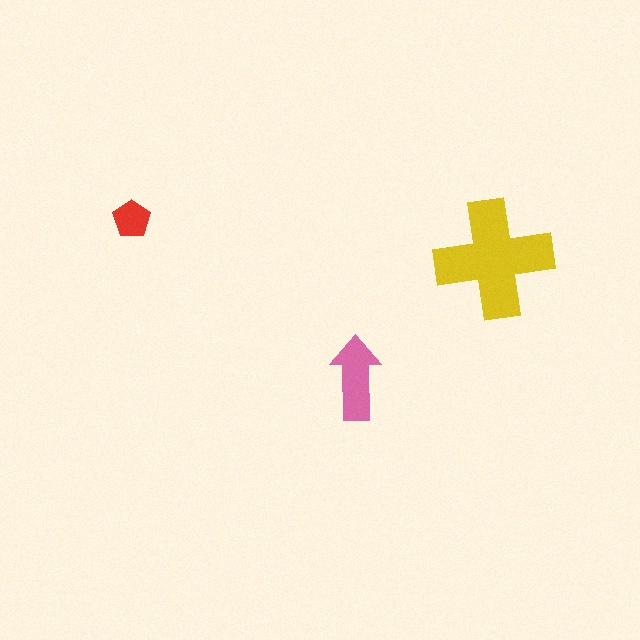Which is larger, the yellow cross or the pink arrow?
The yellow cross.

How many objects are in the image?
There are 3 objects in the image.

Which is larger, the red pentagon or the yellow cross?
The yellow cross.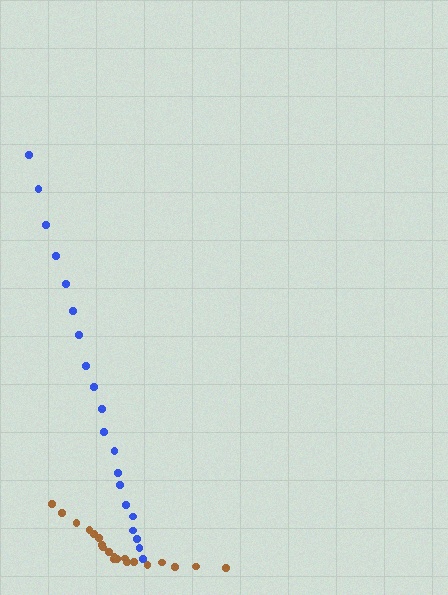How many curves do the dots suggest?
There are 2 distinct paths.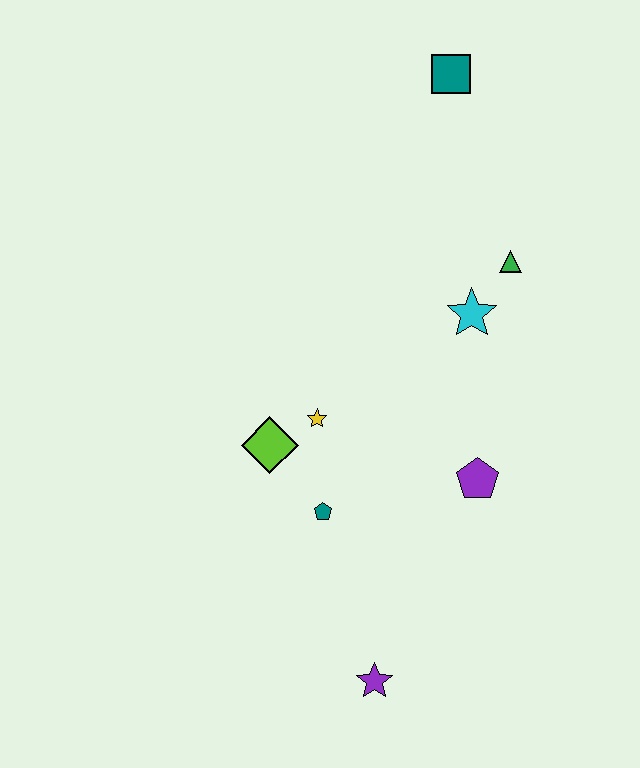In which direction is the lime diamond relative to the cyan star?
The lime diamond is to the left of the cyan star.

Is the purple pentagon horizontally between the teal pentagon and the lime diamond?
No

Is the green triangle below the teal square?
Yes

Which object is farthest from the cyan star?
The purple star is farthest from the cyan star.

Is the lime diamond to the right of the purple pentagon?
No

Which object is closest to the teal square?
The green triangle is closest to the teal square.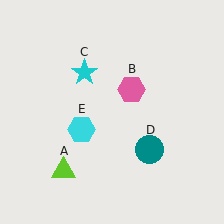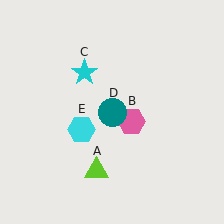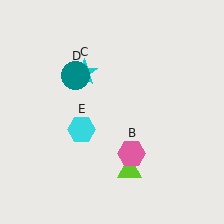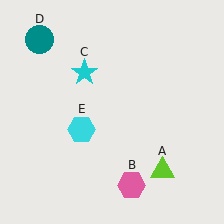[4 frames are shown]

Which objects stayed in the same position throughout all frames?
Cyan star (object C) and cyan hexagon (object E) remained stationary.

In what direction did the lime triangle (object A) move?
The lime triangle (object A) moved right.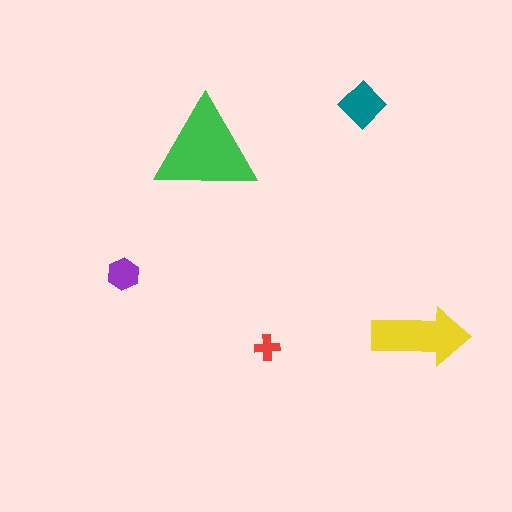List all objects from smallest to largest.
The red cross, the purple hexagon, the teal diamond, the yellow arrow, the green triangle.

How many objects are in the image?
There are 5 objects in the image.